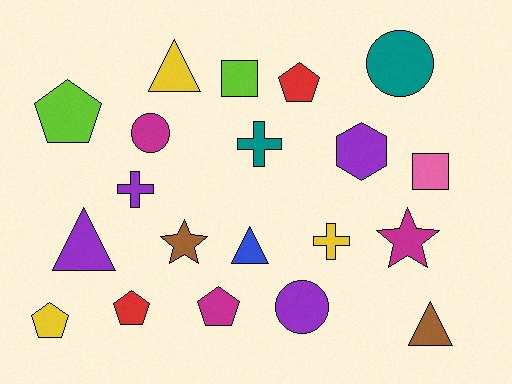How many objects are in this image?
There are 20 objects.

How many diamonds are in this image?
There are no diamonds.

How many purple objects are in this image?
There are 4 purple objects.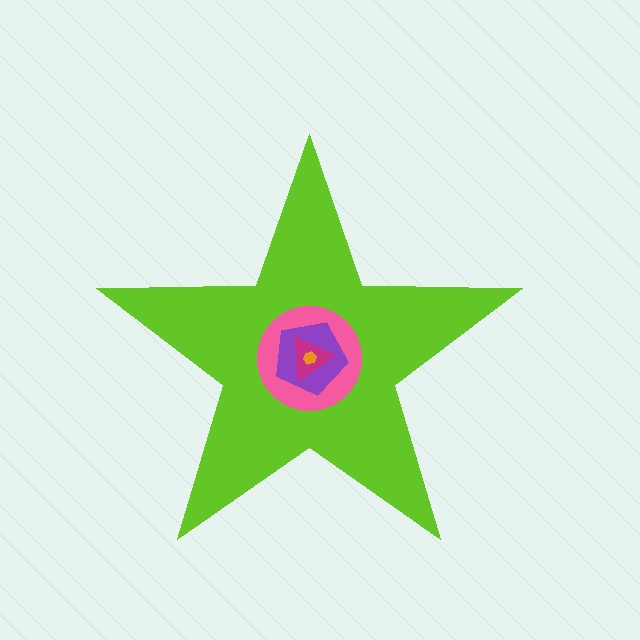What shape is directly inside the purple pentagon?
The magenta triangle.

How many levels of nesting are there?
5.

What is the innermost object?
The orange hexagon.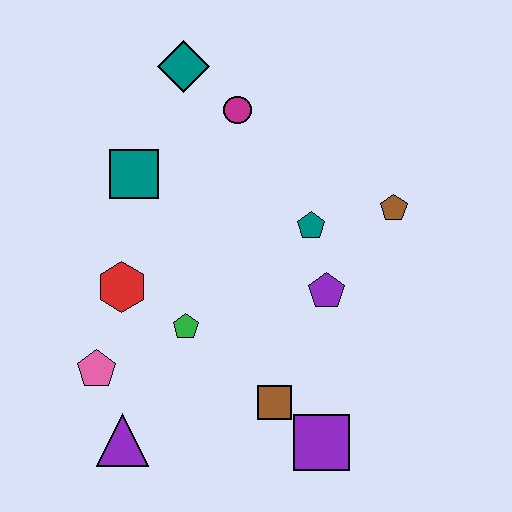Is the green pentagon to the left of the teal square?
No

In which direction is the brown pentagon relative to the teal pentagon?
The brown pentagon is to the right of the teal pentagon.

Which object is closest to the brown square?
The purple square is closest to the brown square.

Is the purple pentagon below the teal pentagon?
Yes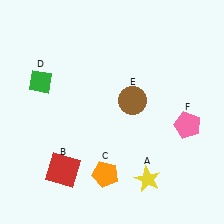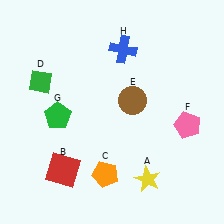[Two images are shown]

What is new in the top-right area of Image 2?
A blue cross (H) was added in the top-right area of Image 2.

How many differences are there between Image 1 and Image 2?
There are 2 differences between the two images.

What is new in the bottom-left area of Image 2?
A green pentagon (G) was added in the bottom-left area of Image 2.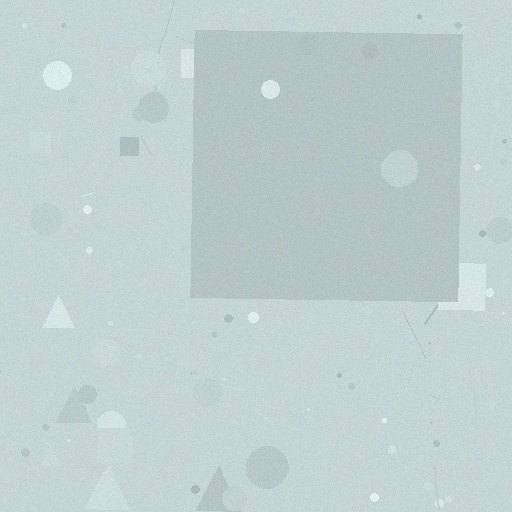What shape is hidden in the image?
A square is hidden in the image.